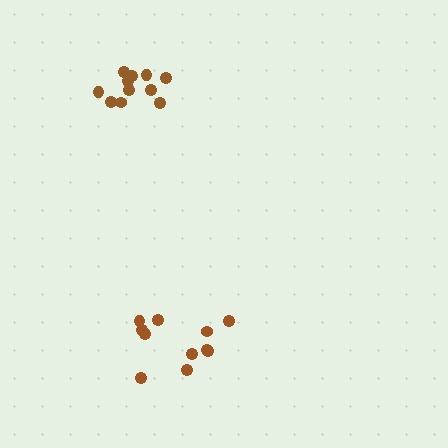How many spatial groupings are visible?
There are 2 spatial groupings.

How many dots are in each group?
Group 1: 11 dots, Group 2: 11 dots (22 total).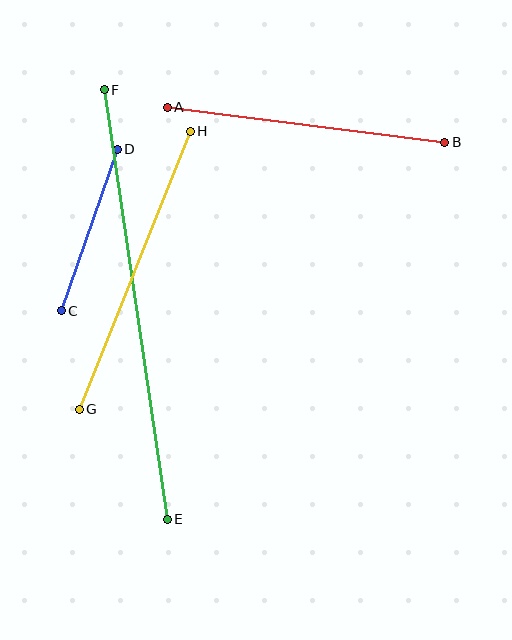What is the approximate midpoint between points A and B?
The midpoint is at approximately (306, 125) pixels.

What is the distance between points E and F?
The distance is approximately 434 pixels.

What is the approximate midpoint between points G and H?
The midpoint is at approximately (135, 270) pixels.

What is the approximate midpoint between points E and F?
The midpoint is at approximately (136, 305) pixels.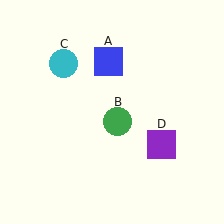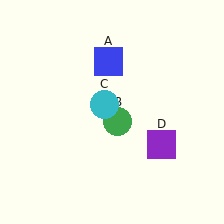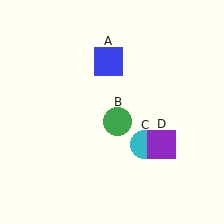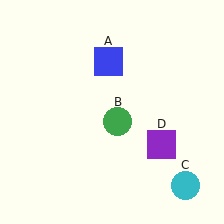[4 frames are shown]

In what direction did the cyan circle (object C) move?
The cyan circle (object C) moved down and to the right.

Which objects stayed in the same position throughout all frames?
Blue square (object A) and green circle (object B) and purple square (object D) remained stationary.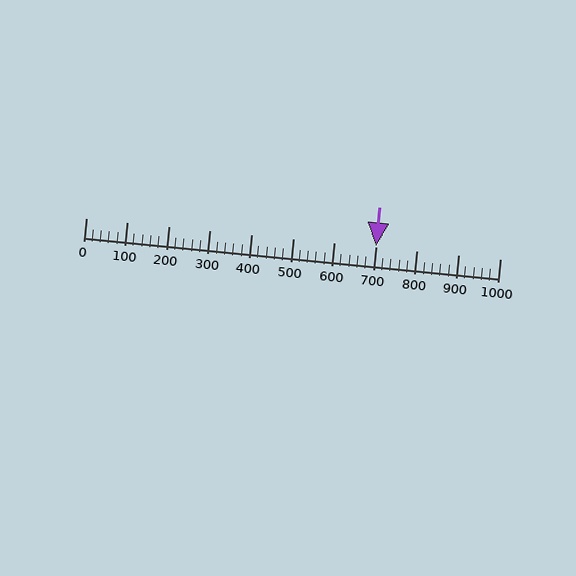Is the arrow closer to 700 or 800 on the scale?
The arrow is closer to 700.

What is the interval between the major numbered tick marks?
The major tick marks are spaced 100 units apart.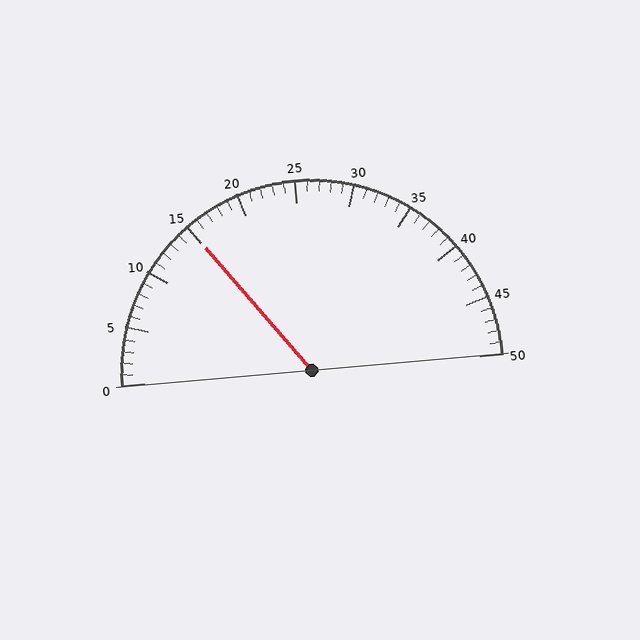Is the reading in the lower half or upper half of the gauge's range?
The reading is in the lower half of the range (0 to 50).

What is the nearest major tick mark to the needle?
The nearest major tick mark is 15.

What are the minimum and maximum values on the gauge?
The gauge ranges from 0 to 50.